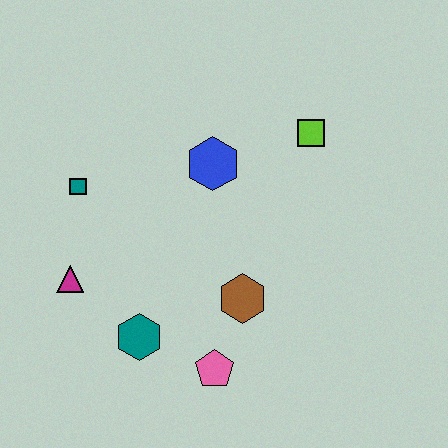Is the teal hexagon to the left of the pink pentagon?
Yes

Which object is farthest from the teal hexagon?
The lime square is farthest from the teal hexagon.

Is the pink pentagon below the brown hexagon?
Yes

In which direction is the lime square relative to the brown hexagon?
The lime square is above the brown hexagon.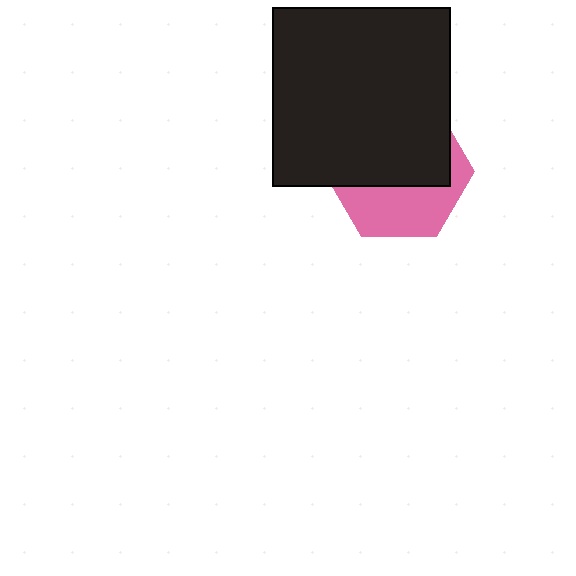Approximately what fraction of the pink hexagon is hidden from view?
Roughly 60% of the pink hexagon is hidden behind the black square.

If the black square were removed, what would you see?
You would see the complete pink hexagon.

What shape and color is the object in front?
The object in front is a black square.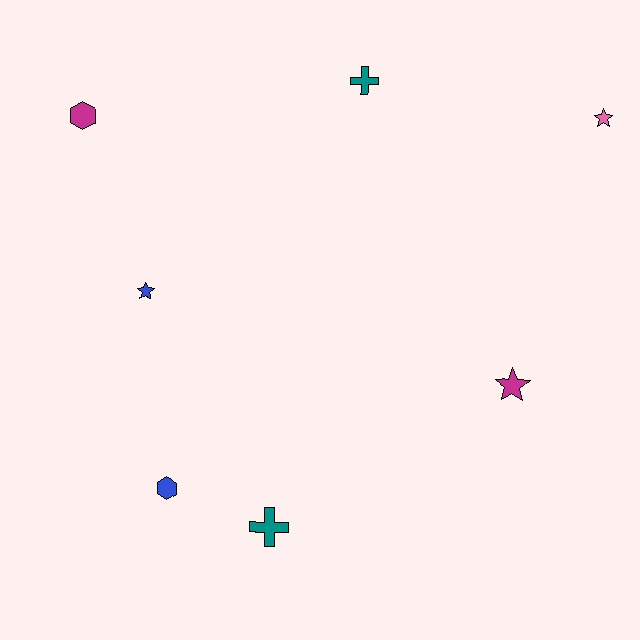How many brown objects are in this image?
There are no brown objects.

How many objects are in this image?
There are 7 objects.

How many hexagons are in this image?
There are 2 hexagons.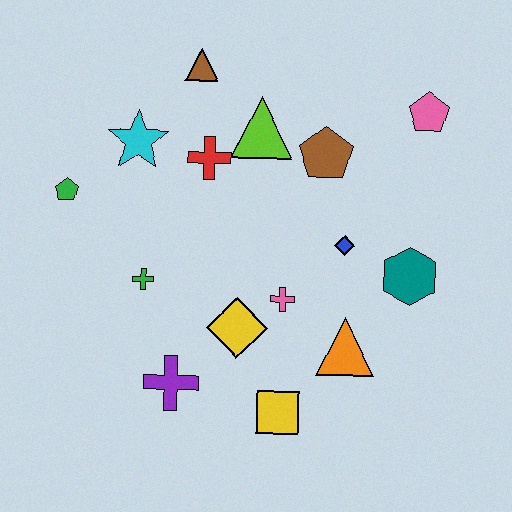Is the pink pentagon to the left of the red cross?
No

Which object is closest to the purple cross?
The yellow diamond is closest to the purple cross.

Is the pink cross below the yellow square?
No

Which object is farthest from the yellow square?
The brown triangle is farthest from the yellow square.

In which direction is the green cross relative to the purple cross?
The green cross is above the purple cross.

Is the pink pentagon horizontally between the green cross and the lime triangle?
No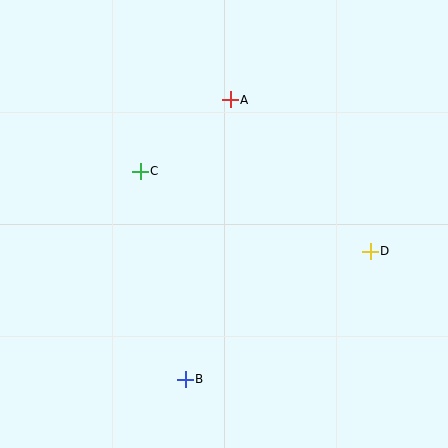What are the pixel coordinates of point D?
Point D is at (370, 251).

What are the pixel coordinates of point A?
Point A is at (230, 100).